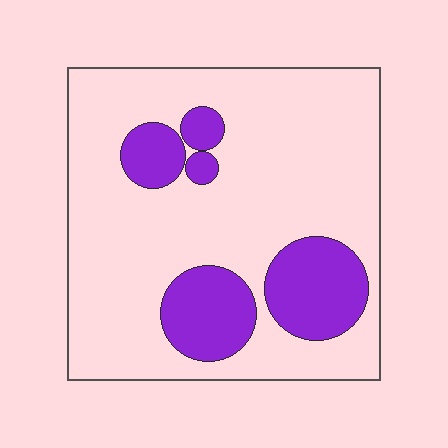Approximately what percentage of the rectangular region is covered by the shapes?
Approximately 20%.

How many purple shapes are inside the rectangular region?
5.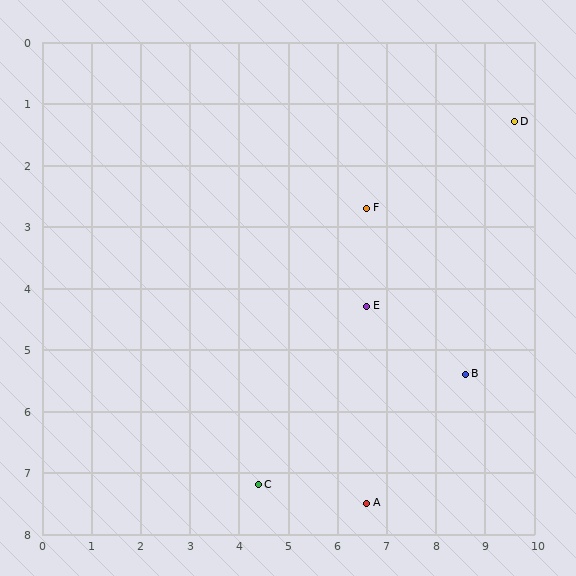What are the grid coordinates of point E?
Point E is at approximately (6.6, 4.3).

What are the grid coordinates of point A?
Point A is at approximately (6.6, 7.5).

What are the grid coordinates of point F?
Point F is at approximately (6.6, 2.7).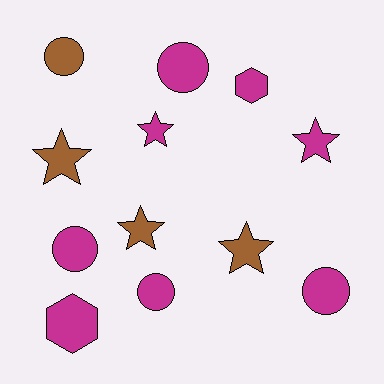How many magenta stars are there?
There are 2 magenta stars.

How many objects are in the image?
There are 12 objects.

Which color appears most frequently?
Magenta, with 8 objects.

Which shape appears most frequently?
Star, with 5 objects.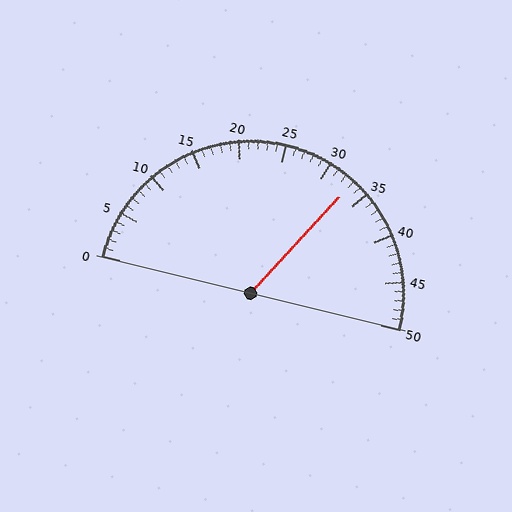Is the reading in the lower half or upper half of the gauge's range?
The reading is in the upper half of the range (0 to 50).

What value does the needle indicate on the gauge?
The needle indicates approximately 33.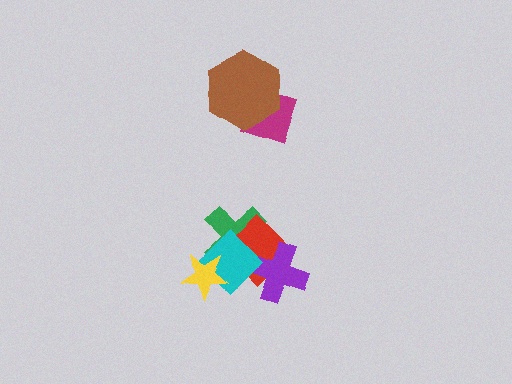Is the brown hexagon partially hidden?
No, no other shape covers it.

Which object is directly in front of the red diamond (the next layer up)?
The purple cross is directly in front of the red diamond.